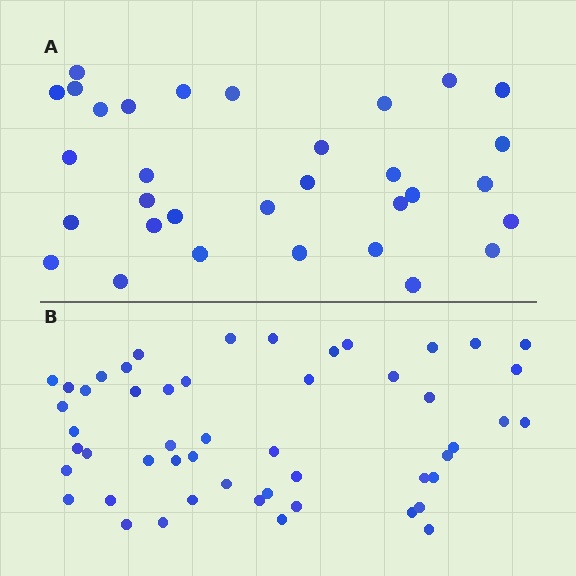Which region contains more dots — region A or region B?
Region B (the bottom region) has more dots.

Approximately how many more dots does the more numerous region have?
Region B has approximately 20 more dots than region A.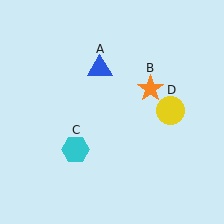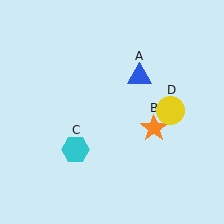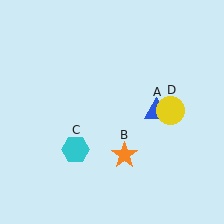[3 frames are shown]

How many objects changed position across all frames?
2 objects changed position: blue triangle (object A), orange star (object B).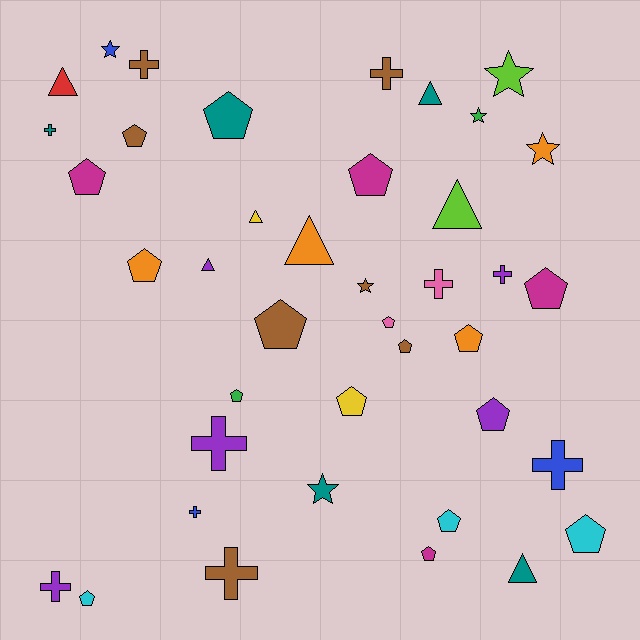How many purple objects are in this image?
There are 5 purple objects.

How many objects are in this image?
There are 40 objects.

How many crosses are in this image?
There are 10 crosses.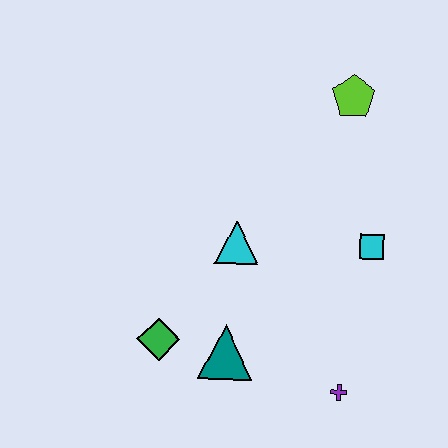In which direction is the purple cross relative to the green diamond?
The purple cross is to the right of the green diamond.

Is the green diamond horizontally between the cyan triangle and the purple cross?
No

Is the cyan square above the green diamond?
Yes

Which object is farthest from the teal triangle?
The lime pentagon is farthest from the teal triangle.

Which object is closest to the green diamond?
The teal triangle is closest to the green diamond.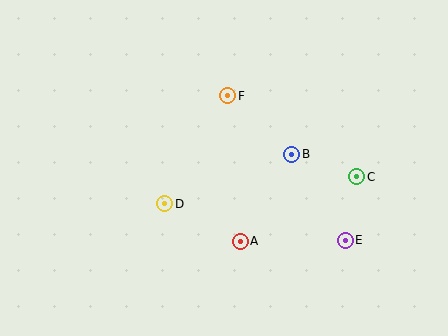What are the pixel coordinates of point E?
Point E is at (345, 240).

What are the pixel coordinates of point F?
Point F is at (228, 96).